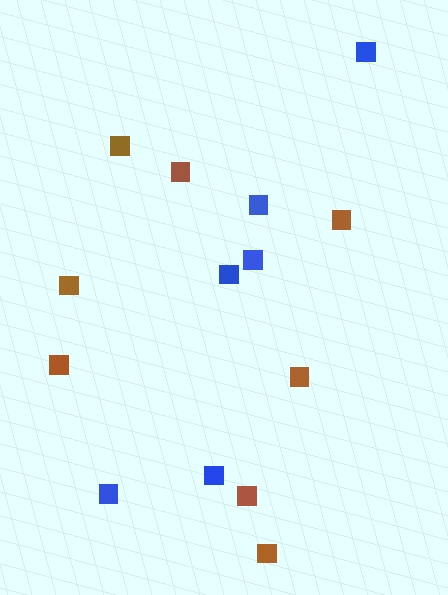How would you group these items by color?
There are 2 groups: one group of blue squares (6) and one group of brown squares (8).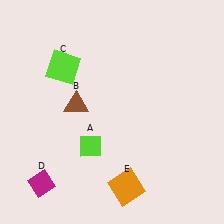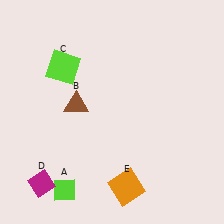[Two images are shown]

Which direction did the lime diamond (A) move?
The lime diamond (A) moved down.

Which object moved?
The lime diamond (A) moved down.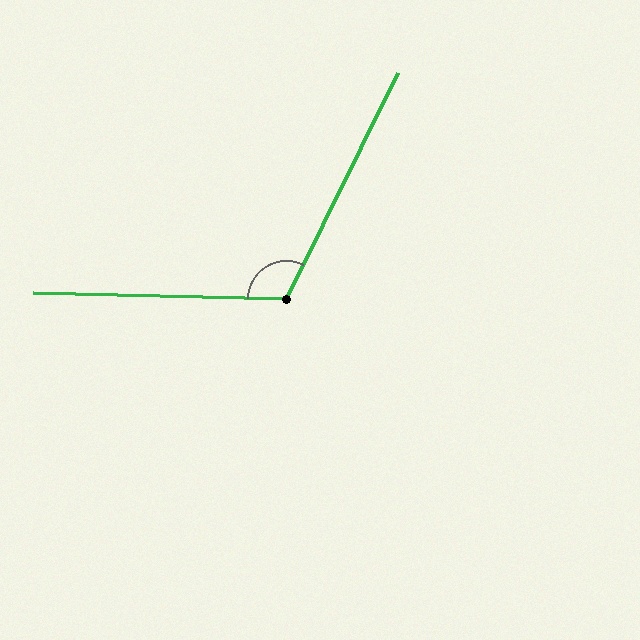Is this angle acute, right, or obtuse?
It is obtuse.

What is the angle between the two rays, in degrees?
Approximately 115 degrees.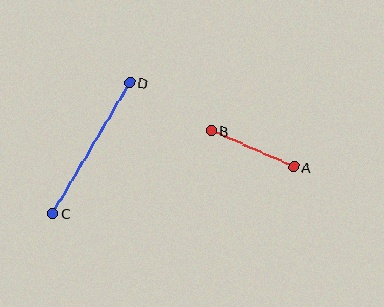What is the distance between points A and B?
The distance is approximately 90 pixels.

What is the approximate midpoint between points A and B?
The midpoint is at approximately (252, 149) pixels.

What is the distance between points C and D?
The distance is approximately 152 pixels.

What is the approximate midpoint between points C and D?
The midpoint is at approximately (91, 148) pixels.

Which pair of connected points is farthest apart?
Points C and D are farthest apart.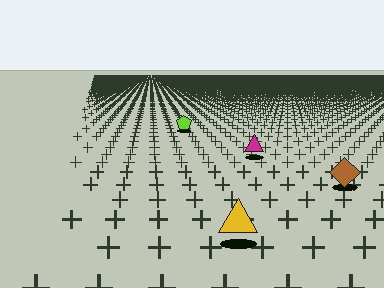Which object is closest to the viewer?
The yellow triangle is closest. The texture marks near it are larger and more spread out.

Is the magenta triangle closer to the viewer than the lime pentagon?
Yes. The magenta triangle is closer — you can tell from the texture gradient: the ground texture is coarser near it.